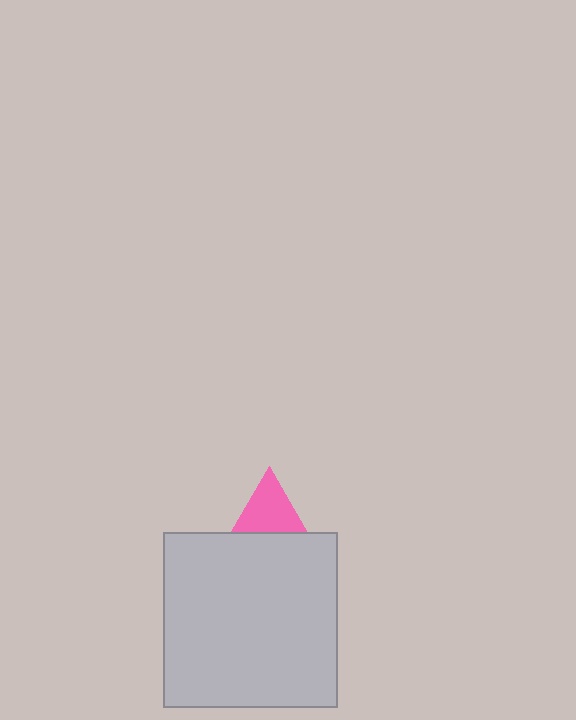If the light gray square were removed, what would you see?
You would see the complete pink triangle.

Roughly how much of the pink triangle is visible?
About half of it is visible (roughly 54%).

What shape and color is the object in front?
The object in front is a light gray square.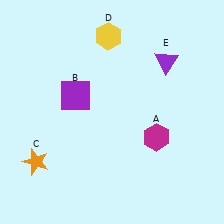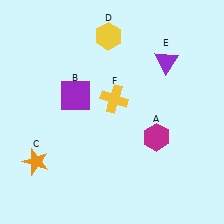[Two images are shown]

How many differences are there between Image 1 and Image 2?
There is 1 difference between the two images.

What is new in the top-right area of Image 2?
A yellow cross (F) was added in the top-right area of Image 2.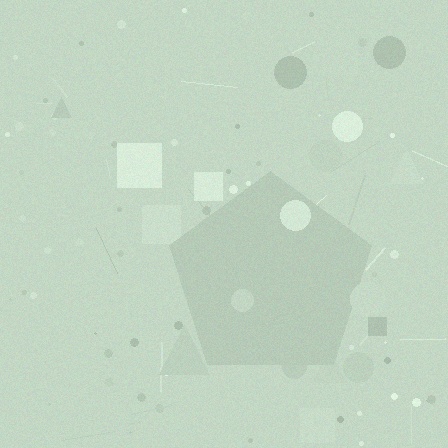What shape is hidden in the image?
A pentagon is hidden in the image.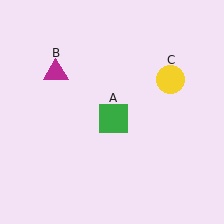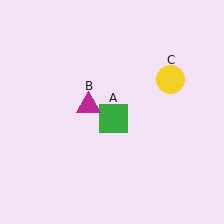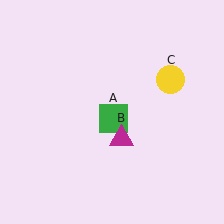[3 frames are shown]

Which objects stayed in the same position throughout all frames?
Green square (object A) and yellow circle (object C) remained stationary.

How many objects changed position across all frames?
1 object changed position: magenta triangle (object B).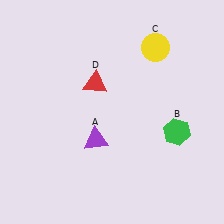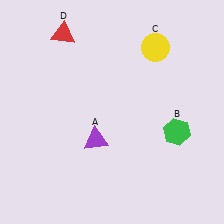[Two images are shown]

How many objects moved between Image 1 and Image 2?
1 object moved between the two images.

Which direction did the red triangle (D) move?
The red triangle (D) moved up.